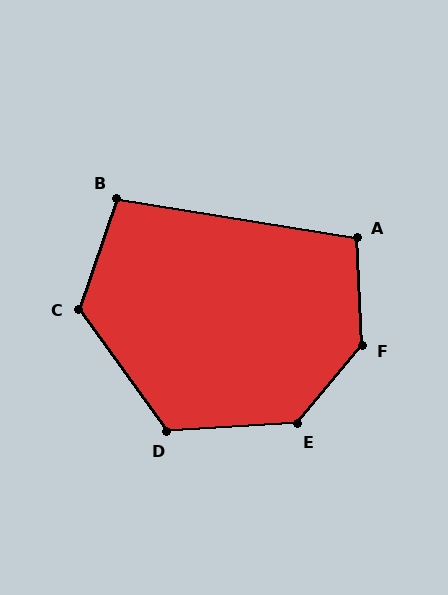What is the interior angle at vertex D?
Approximately 122 degrees (obtuse).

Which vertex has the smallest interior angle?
B, at approximately 100 degrees.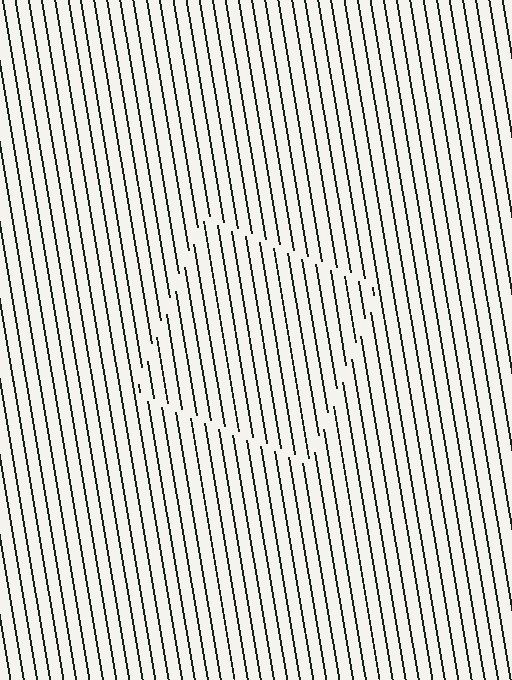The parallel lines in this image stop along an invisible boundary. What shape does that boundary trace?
An illusory square. The interior of the shape contains the same grating, shifted by half a period — the contour is defined by the phase discontinuity where line-ends from the inner and outer gratings abut.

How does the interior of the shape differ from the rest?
The interior of the shape contains the same grating, shifted by half a period — the contour is defined by the phase discontinuity where line-ends from the inner and outer gratings abut.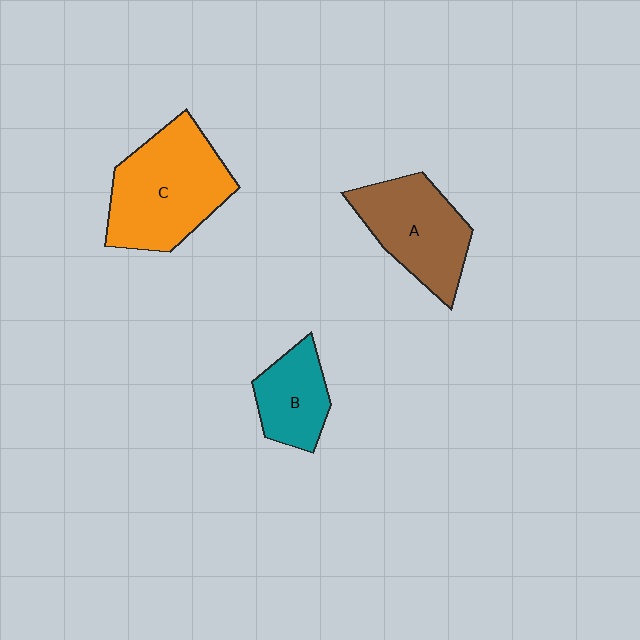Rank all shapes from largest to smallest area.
From largest to smallest: C (orange), A (brown), B (teal).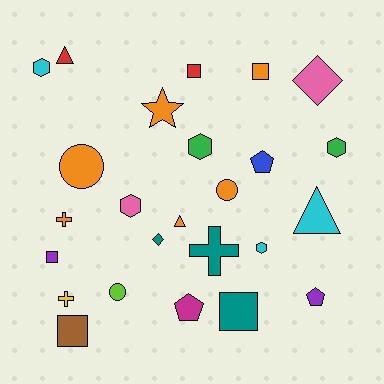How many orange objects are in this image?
There are 6 orange objects.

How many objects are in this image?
There are 25 objects.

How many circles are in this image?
There are 3 circles.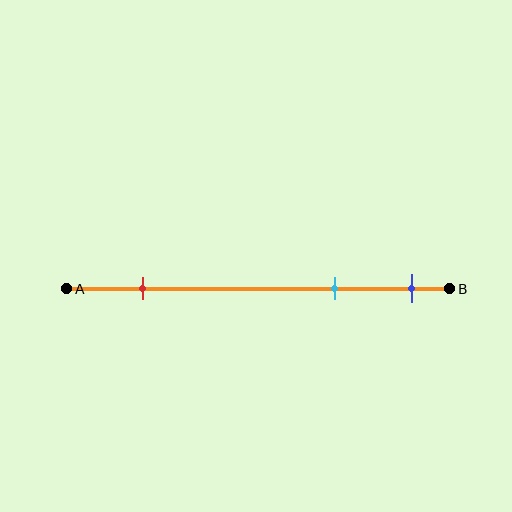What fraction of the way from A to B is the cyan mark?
The cyan mark is approximately 70% (0.7) of the way from A to B.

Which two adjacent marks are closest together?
The cyan and blue marks are the closest adjacent pair.